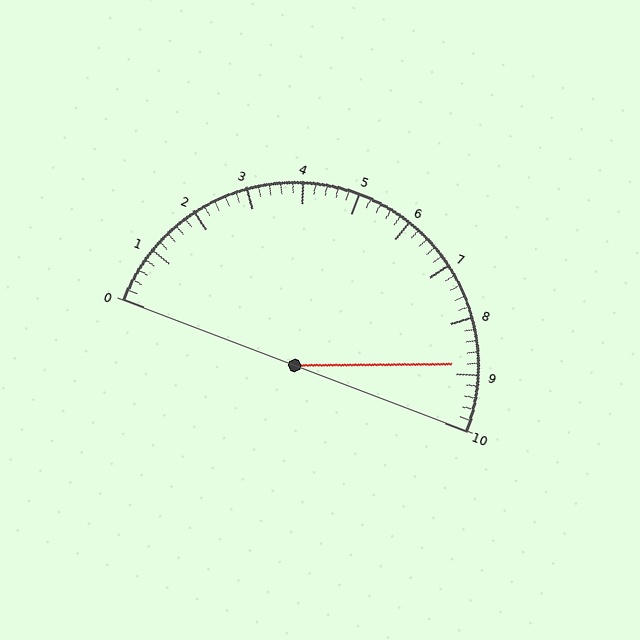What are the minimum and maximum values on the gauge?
The gauge ranges from 0 to 10.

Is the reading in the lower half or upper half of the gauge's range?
The reading is in the upper half of the range (0 to 10).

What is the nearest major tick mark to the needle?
The nearest major tick mark is 9.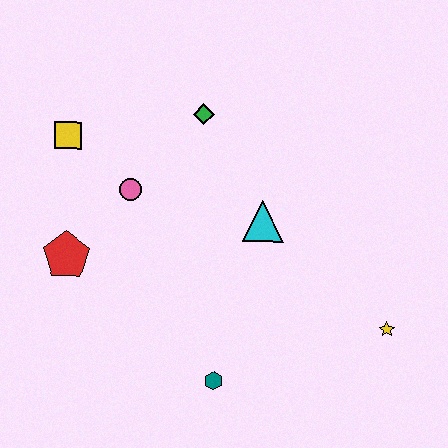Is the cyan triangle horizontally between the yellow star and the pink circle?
Yes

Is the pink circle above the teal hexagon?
Yes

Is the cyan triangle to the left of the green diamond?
No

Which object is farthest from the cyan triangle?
The yellow square is farthest from the cyan triangle.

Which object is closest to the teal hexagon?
The cyan triangle is closest to the teal hexagon.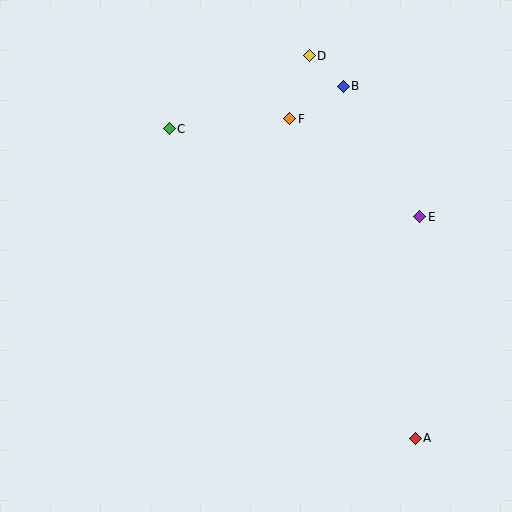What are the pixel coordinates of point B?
Point B is at (343, 86).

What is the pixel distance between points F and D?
The distance between F and D is 66 pixels.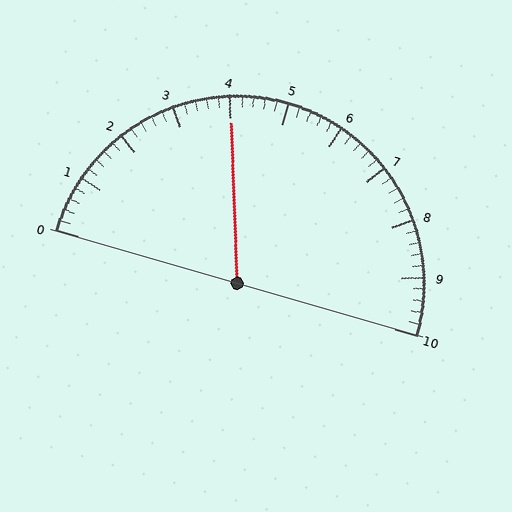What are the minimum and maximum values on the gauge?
The gauge ranges from 0 to 10.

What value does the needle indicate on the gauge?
The needle indicates approximately 4.0.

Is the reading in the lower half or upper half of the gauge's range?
The reading is in the lower half of the range (0 to 10).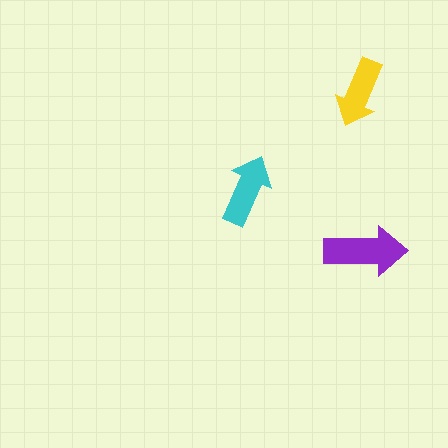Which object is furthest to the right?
The purple arrow is rightmost.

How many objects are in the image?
There are 3 objects in the image.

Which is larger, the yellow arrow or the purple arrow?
The purple one.